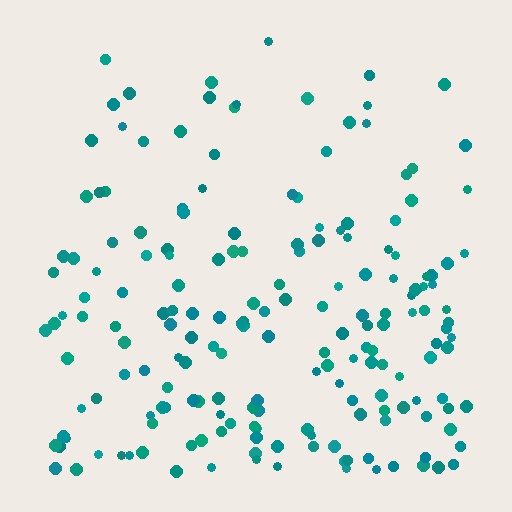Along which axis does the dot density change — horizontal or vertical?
Vertical.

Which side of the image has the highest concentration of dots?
The bottom.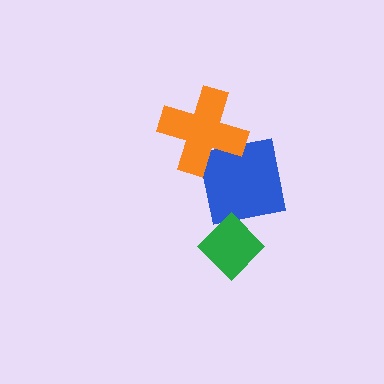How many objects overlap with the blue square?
1 object overlaps with the blue square.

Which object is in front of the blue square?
The orange cross is in front of the blue square.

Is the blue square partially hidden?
Yes, it is partially covered by another shape.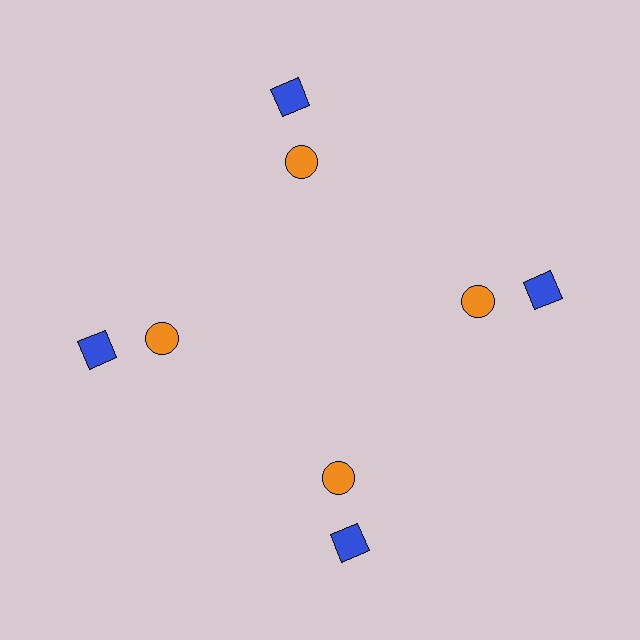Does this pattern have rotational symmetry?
Yes, this pattern has 4-fold rotational symmetry. It looks the same after rotating 90 degrees around the center.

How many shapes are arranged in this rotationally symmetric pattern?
There are 8 shapes, arranged in 4 groups of 2.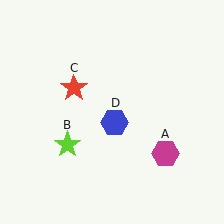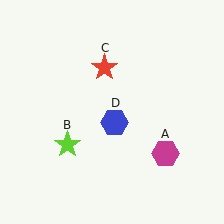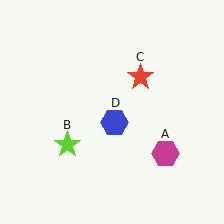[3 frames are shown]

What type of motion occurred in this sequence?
The red star (object C) rotated clockwise around the center of the scene.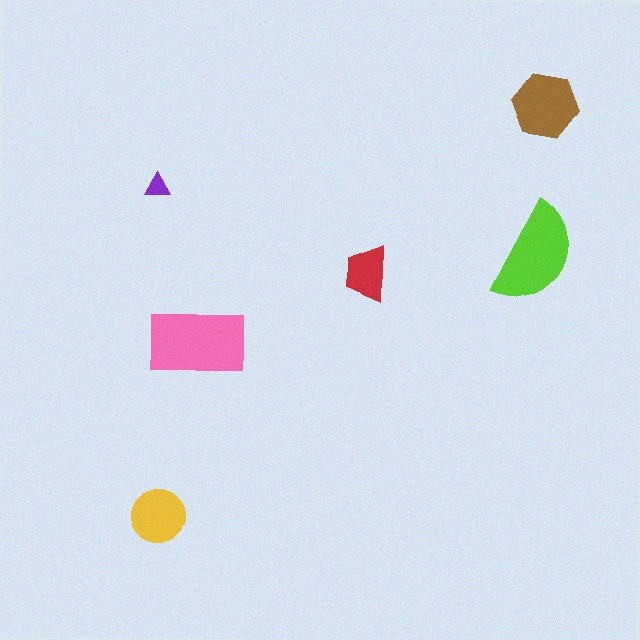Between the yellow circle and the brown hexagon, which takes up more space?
The brown hexagon.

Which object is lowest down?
The yellow circle is bottommost.